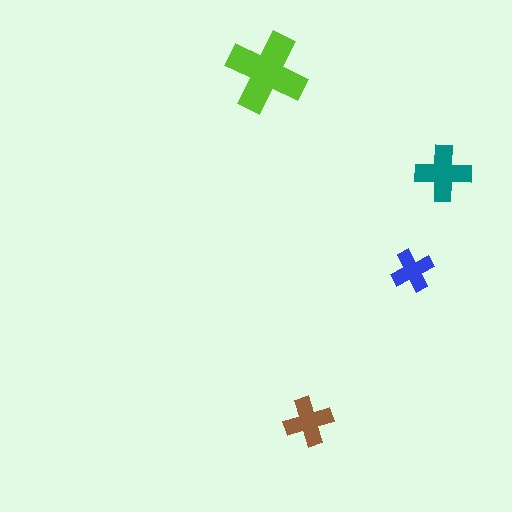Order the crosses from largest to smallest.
the lime one, the teal one, the brown one, the blue one.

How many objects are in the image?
There are 4 objects in the image.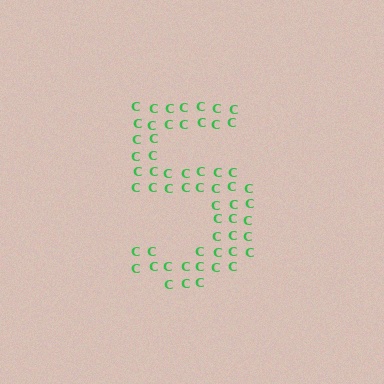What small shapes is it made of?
It is made of small letter C's.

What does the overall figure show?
The overall figure shows the digit 5.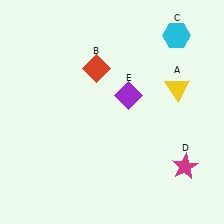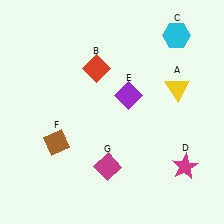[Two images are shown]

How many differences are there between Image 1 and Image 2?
There are 2 differences between the two images.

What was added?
A brown diamond (F), a magenta diamond (G) were added in Image 2.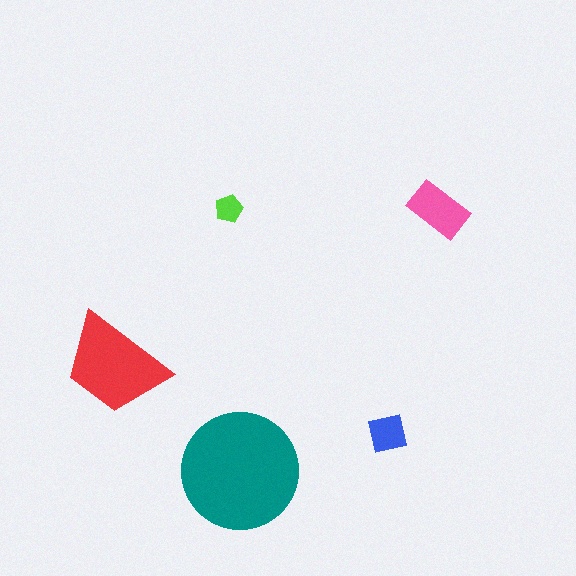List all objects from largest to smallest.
The teal circle, the red trapezoid, the pink rectangle, the blue square, the lime pentagon.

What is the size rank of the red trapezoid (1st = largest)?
2nd.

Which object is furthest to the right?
The pink rectangle is rightmost.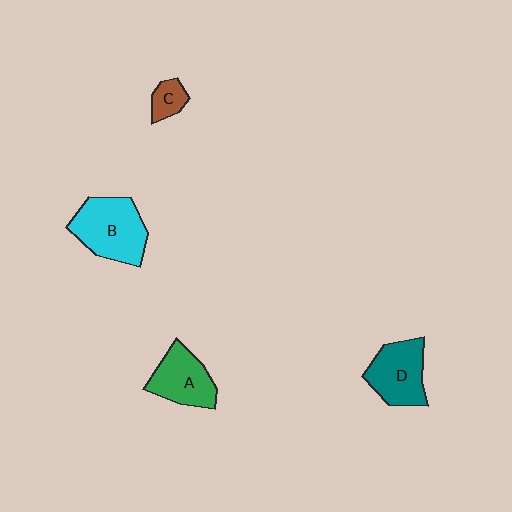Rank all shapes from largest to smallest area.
From largest to smallest: B (cyan), D (teal), A (green), C (brown).